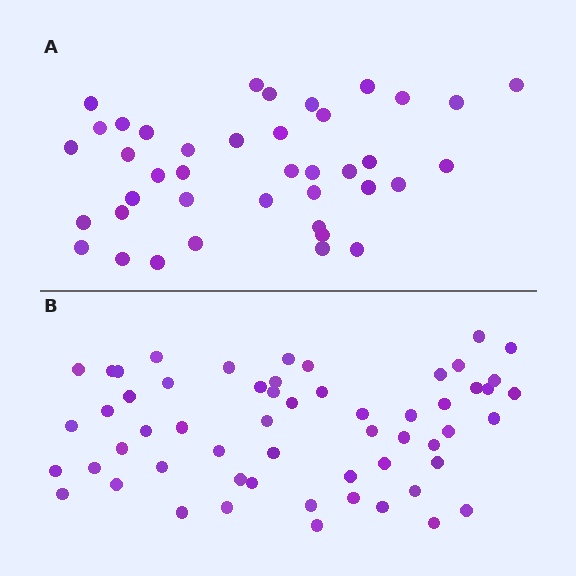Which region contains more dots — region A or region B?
Region B (the bottom region) has more dots.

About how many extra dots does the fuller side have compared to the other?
Region B has approximately 15 more dots than region A.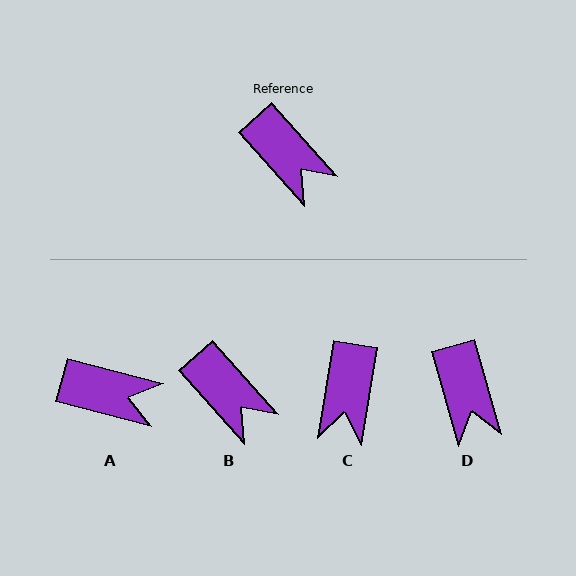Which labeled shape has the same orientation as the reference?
B.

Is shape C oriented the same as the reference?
No, it is off by about 51 degrees.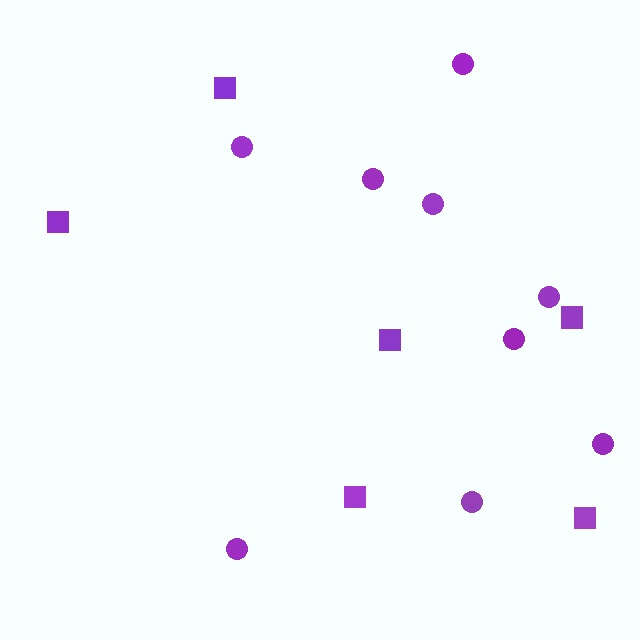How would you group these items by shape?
There are 2 groups: one group of circles (9) and one group of squares (6).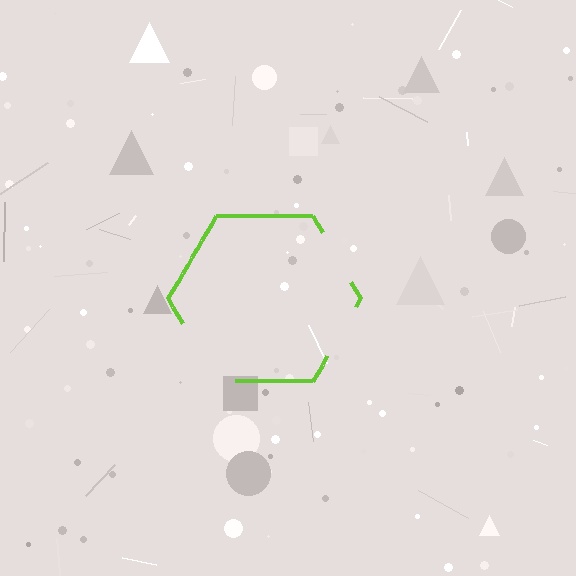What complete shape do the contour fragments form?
The contour fragments form a hexagon.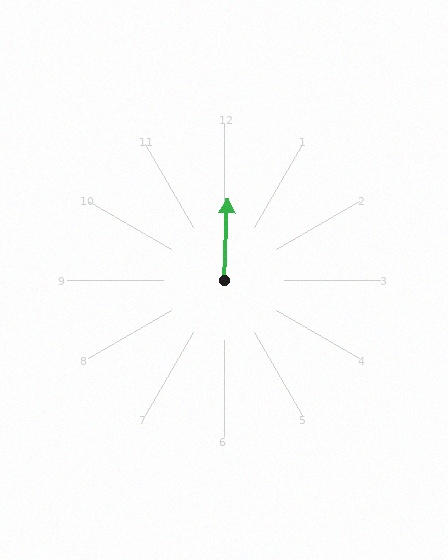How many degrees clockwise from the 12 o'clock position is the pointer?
Approximately 3 degrees.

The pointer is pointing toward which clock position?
Roughly 12 o'clock.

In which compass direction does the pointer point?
North.